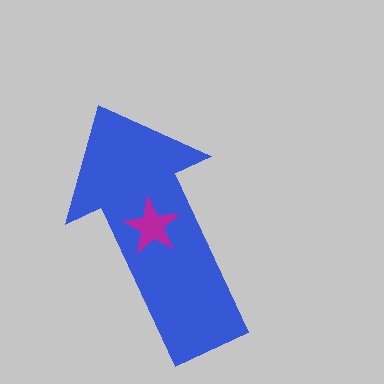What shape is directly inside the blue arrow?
The magenta star.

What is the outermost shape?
The blue arrow.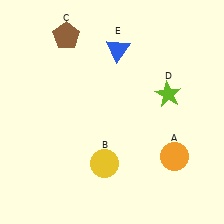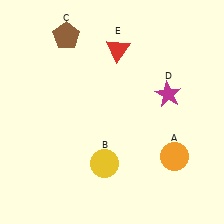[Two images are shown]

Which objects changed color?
D changed from lime to magenta. E changed from blue to red.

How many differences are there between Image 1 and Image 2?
There are 2 differences between the two images.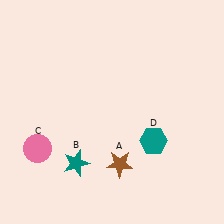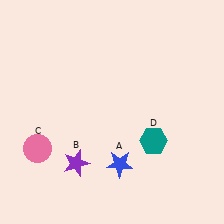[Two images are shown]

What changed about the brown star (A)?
In Image 1, A is brown. In Image 2, it changed to blue.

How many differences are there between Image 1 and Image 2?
There are 2 differences between the two images.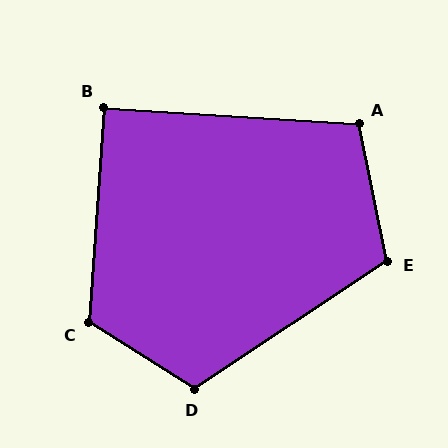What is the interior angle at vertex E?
Approximately 112 degrees (obtuse).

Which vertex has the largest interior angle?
C, at approximately 118 degrees.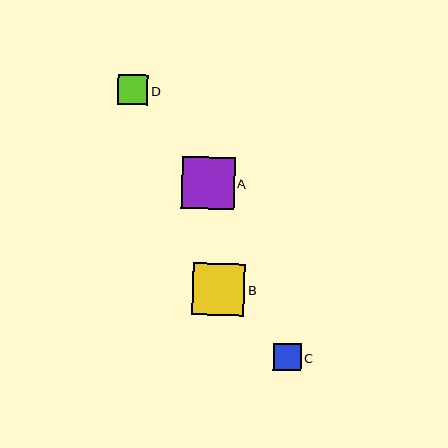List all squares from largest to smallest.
From largest to smallest: A, B, D, C.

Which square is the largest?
Square A is the largest with a size of approximately 52 pixels.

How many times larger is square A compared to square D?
Square A is approximately 1.7 times the size of square D.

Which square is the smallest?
Square C is the smallest with a size of approximately 27 pixels.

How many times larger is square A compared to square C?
Square A is approximately 1.9 times the size of square C.